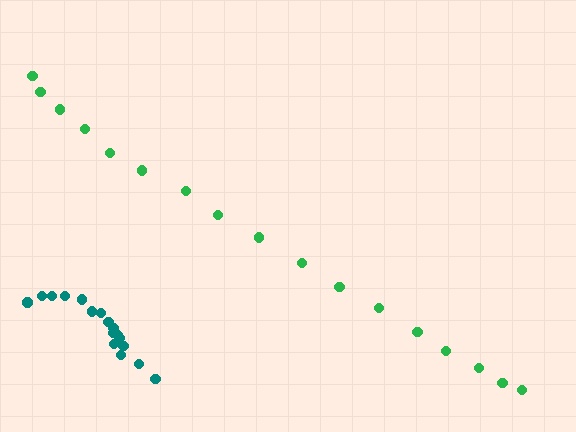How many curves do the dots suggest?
There are 2 distinct paths.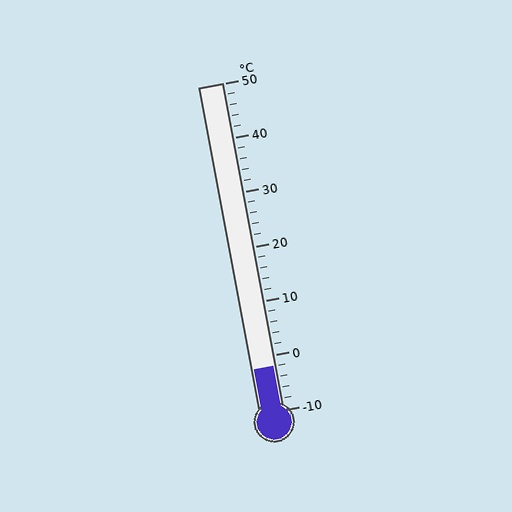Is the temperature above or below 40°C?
The temperature is below 40°C.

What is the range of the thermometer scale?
The thermometer scale ranges from -10°C to 50°C.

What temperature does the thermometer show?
The thermometer shows approximately -2°C.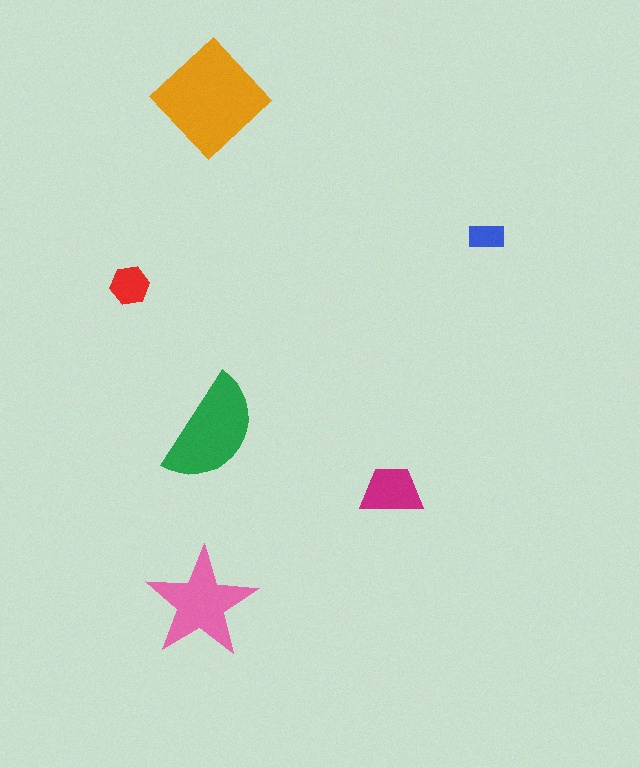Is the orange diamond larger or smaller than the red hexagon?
Larger.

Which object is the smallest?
The blue rectangle.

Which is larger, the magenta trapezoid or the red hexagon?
The magenta trapezoid.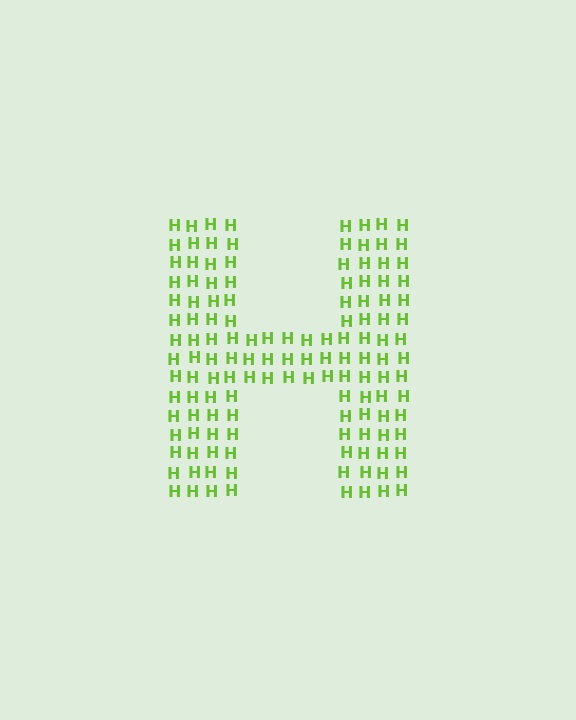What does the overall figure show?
The overall figure shows the letter H.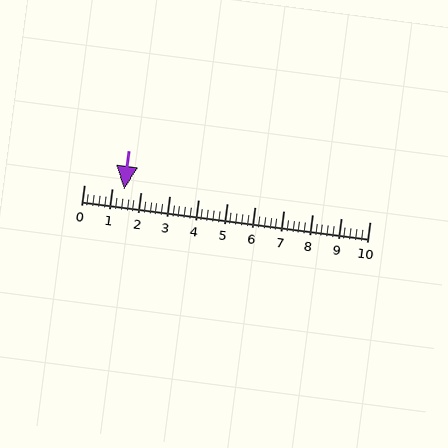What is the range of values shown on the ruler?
The ruler shows values from 0 to 10.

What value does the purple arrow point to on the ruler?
The purple arrow points to approximately 1.4.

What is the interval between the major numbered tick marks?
The major tick marks are spaced 1 units apart.